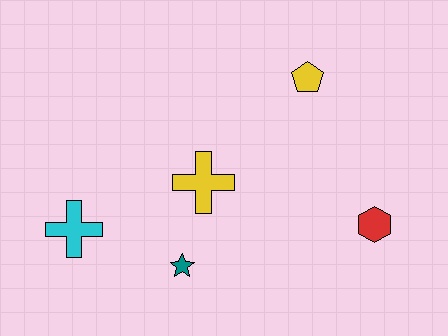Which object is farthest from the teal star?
The yellow pentagon is farthest from the teal star.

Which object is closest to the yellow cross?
The teal star is closest to the yellow cross.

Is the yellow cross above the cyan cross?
Yes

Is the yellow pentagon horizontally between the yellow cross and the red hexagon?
Yes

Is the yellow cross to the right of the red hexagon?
No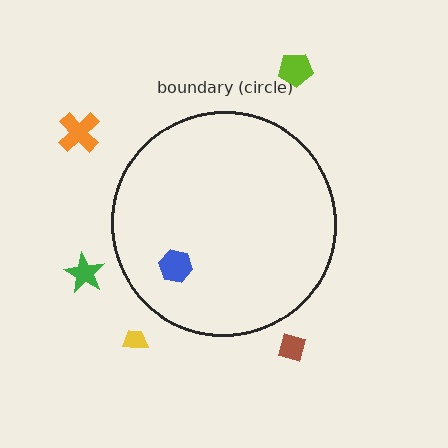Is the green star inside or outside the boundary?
Outside.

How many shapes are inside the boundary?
1 inside, 5 outside.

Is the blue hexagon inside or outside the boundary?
Inside.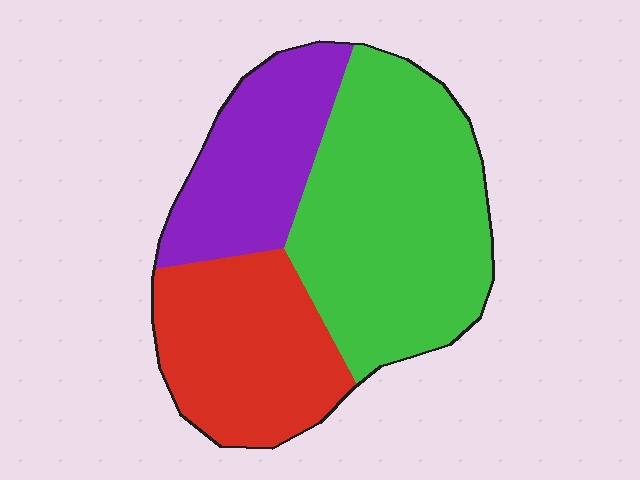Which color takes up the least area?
Purple, at roughly 25%.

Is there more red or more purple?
Red.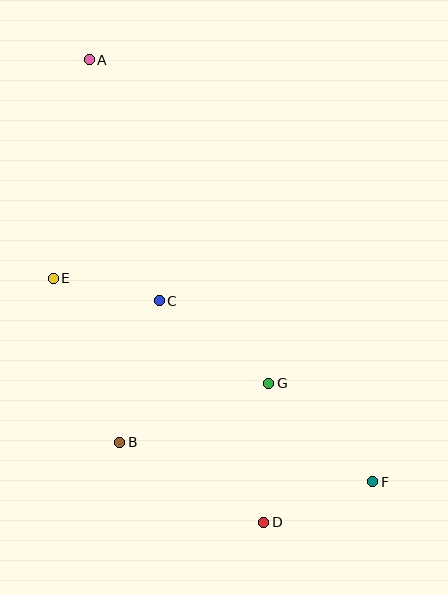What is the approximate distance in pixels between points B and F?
The distance between B and F is approximately 256 pixels.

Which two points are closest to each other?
Points C and E are closest to each other.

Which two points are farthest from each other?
Points A and F are farthest from each other.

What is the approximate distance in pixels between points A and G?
The distance between A and G is approximately 370 pixels.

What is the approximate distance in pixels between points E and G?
The distance between E and G is approximately 240 pixels.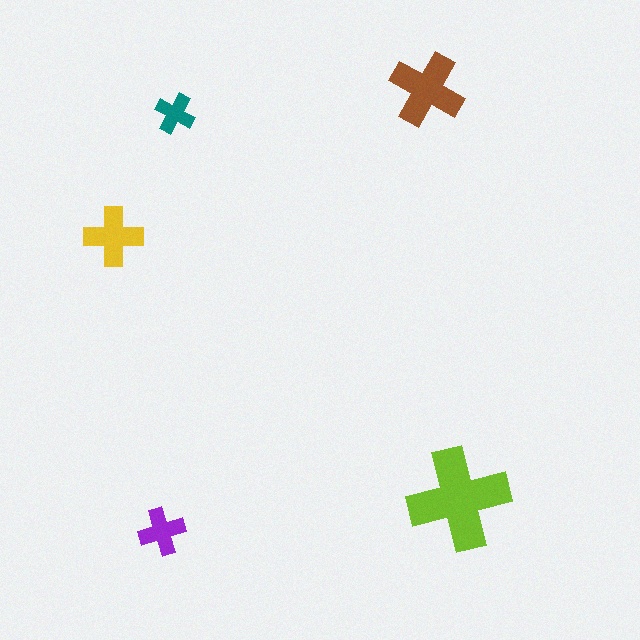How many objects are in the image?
There are 5 objects in the image.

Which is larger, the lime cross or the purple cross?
The lime one.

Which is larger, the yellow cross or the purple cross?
The yellow one.